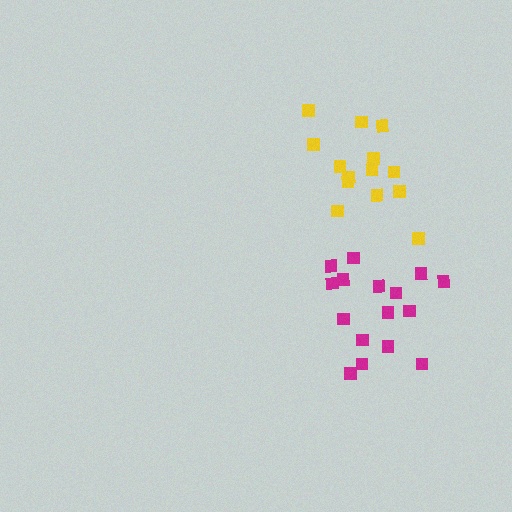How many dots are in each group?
Group 1: 14 dots, Group 2: 16 dots (30 total).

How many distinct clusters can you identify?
There are 2 distinct clusters.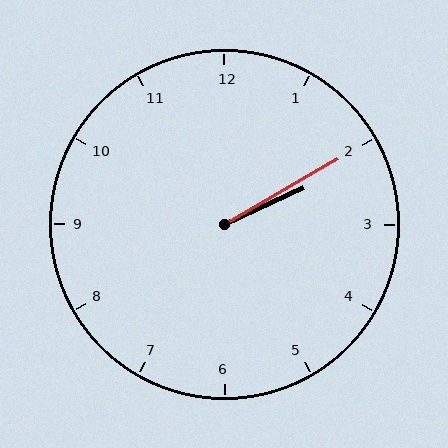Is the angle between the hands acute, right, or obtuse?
It is acute.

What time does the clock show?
2:10.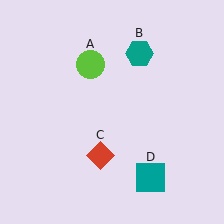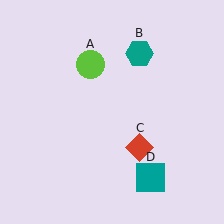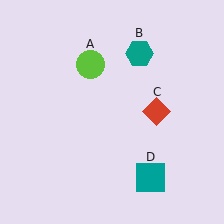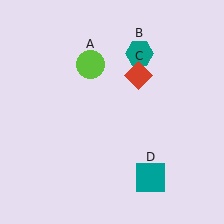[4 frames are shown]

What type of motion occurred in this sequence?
The red diamond (object C) rotated counterclockwise around the center of the scene.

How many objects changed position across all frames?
1 object changed position: red diamond (object C).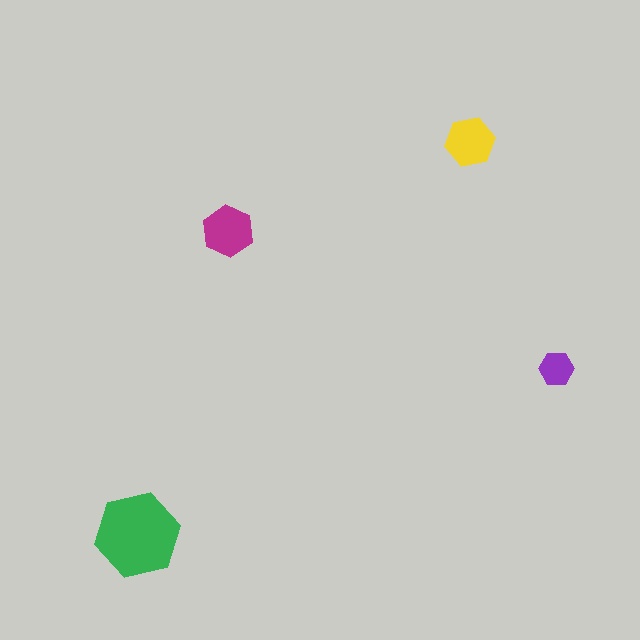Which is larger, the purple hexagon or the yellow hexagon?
The yellow one.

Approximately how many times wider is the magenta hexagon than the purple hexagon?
About 1.5 times wider.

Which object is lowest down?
The green hexagon is bottommost.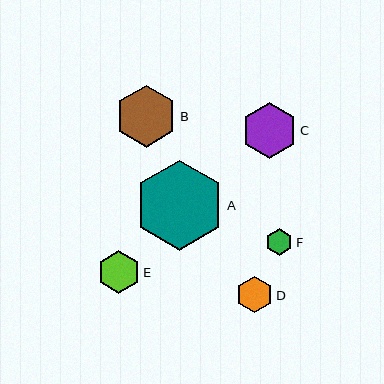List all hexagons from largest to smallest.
From largest to smallest: A, B, C, E, D, F.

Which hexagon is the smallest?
Hexagon F is the smallest with a size of approximately 27 pixels.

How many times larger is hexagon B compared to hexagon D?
Hexagon B is approximately 1.7 times the size of hexagon D.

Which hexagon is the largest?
Hexagon A is the largest with a size of approximately 90 pixels.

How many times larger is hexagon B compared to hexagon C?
Hexagon B is approximately 1.1 times the size of hexagon C.